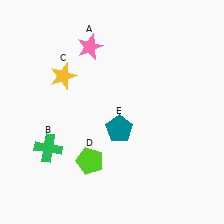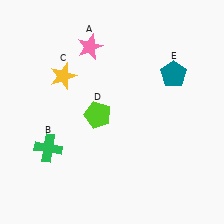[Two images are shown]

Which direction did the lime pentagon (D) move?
The lime pentagon (D) moved up.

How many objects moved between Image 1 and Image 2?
2 objects moved between the two images.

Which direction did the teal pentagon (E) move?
The teal pentagon (E) moved up.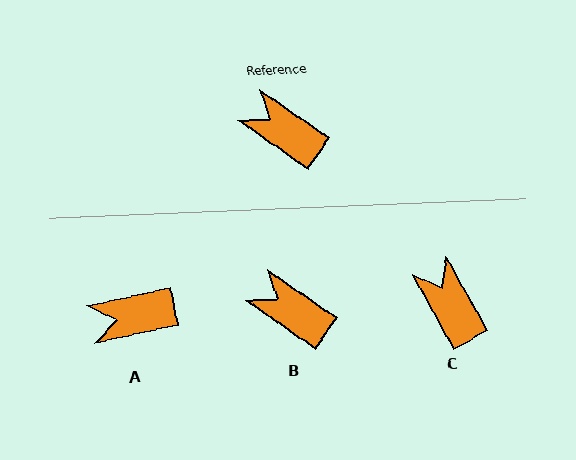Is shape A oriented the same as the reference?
No, it is off by about 47 degrees.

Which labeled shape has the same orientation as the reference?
B.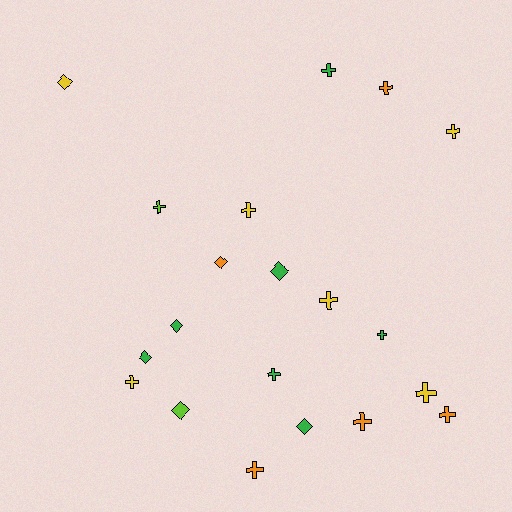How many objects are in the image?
There are 20 objects.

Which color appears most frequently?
Green, with 7 objects.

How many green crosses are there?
There are 3 green crosses.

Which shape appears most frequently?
Cross, with 13 objects.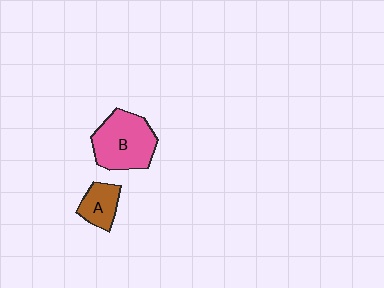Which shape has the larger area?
Shape B (pink).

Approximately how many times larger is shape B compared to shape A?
Approximately 2.1 times.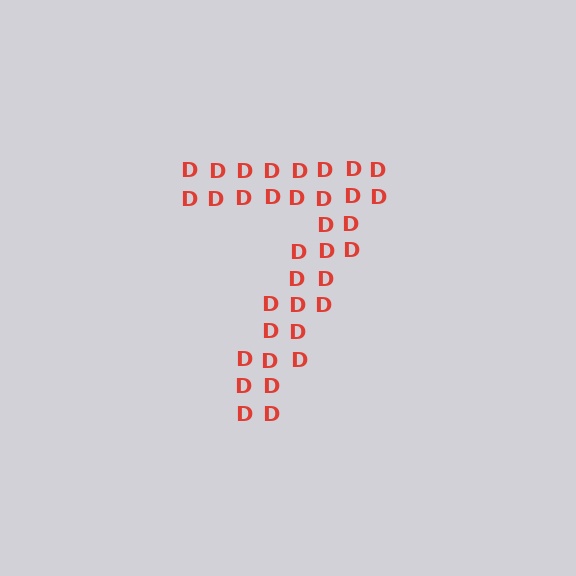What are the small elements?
The small elements are letter D's.